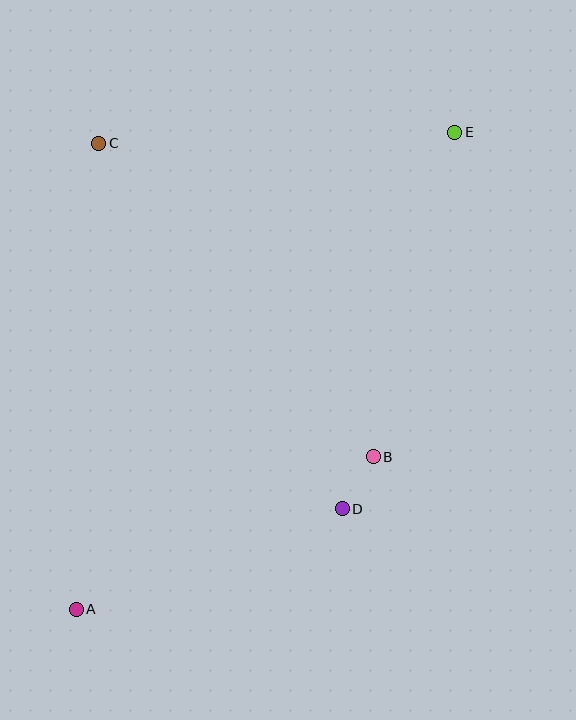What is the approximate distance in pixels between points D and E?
The distance between D and E is approximately 393 pixels.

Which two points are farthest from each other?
Points A and E are farthest from each other.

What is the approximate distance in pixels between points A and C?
The distance between A and C is approximately 466 pixels.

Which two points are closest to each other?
Points B and D are closest to each other.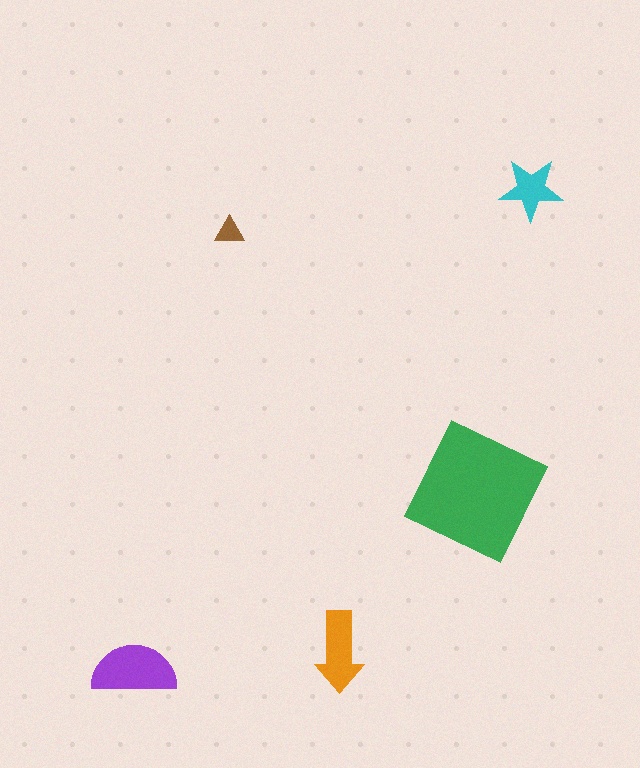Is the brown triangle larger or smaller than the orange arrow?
Smaller.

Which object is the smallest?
The brown triangle.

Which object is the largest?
The green square.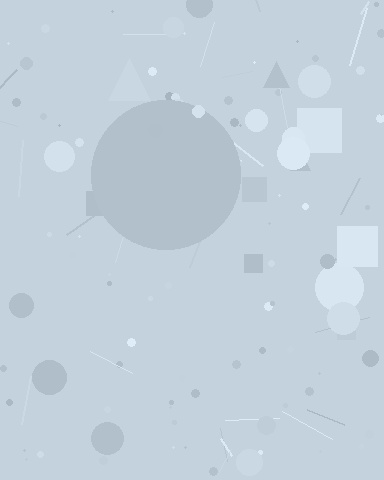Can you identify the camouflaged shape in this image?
The camouflaged shape is a circle.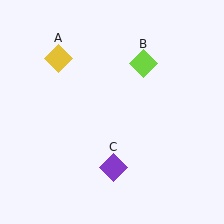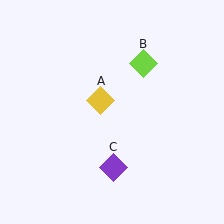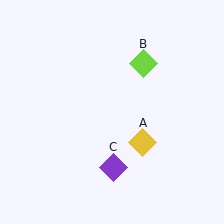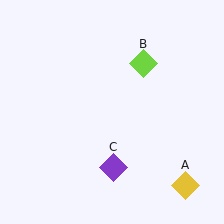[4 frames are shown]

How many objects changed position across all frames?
1 object changed position: yellow diamond (object A).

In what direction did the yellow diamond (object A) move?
The yellow diamond (object A) moved down and to the right.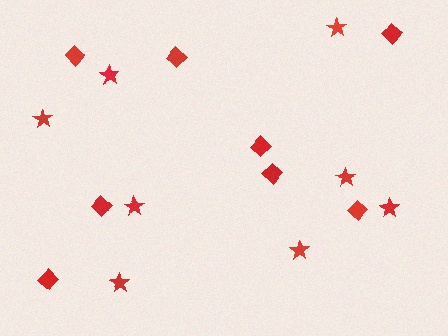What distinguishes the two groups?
There are 2 groups: one group of stars (8) and one group of diamonds (8).